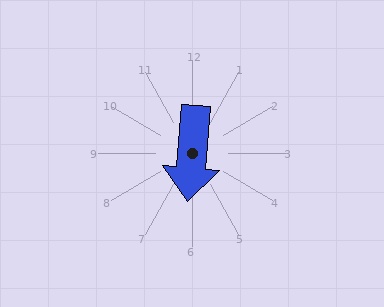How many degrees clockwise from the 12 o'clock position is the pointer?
Approximately 185 degrees.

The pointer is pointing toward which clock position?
Roughly 6 o'clock.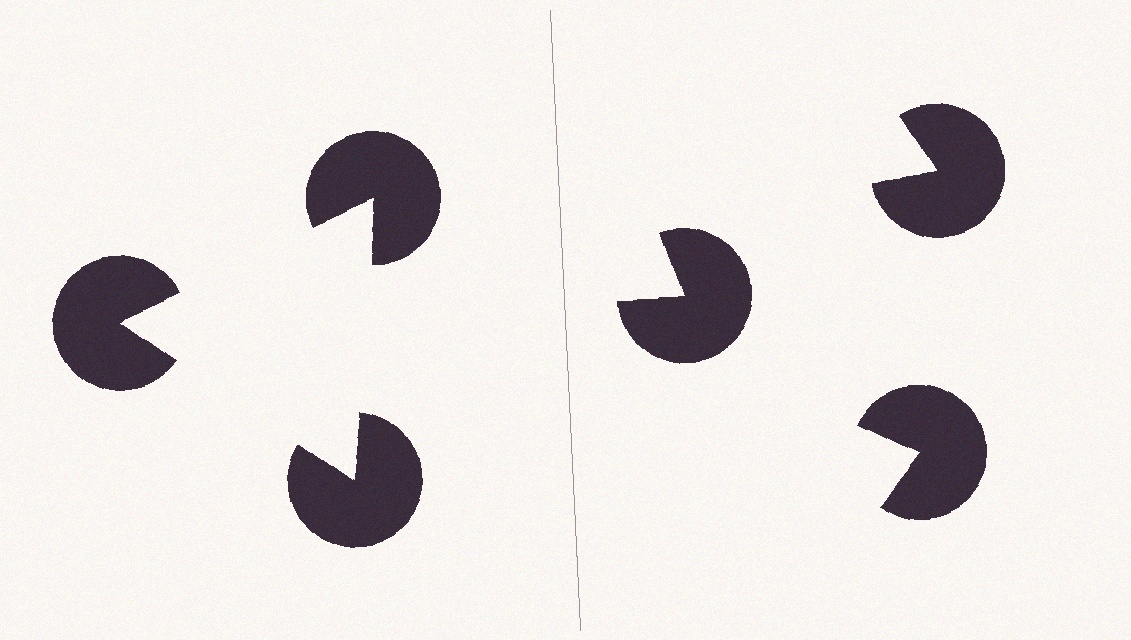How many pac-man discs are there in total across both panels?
6 — 3 on each side.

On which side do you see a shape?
An illusory triangle appears on the left side. On the right side the wedge cuts are rotated, so no coherent shape forms.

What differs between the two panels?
The pac-man discs are positioned identically on both sides; only the wedge orientations differ. On the left they align to a triangle; on the right they are misaligned.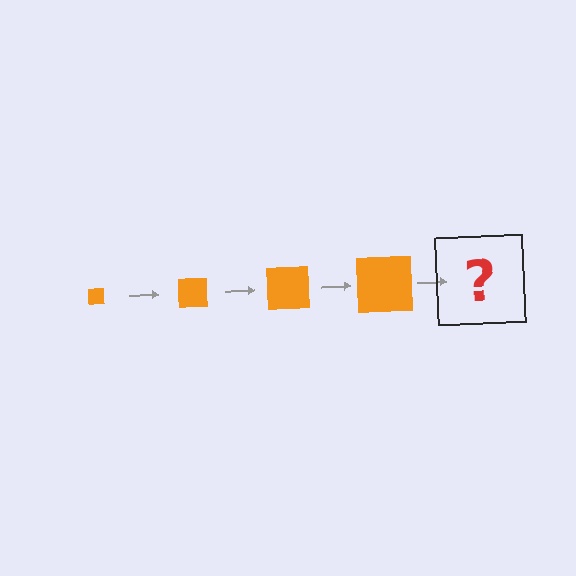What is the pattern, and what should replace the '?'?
The pattern is that the square gets progressively larger each step. The '?' should be an orange square, larger than the previous one.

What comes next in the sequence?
The next element should be an orange square, larger than the previous one.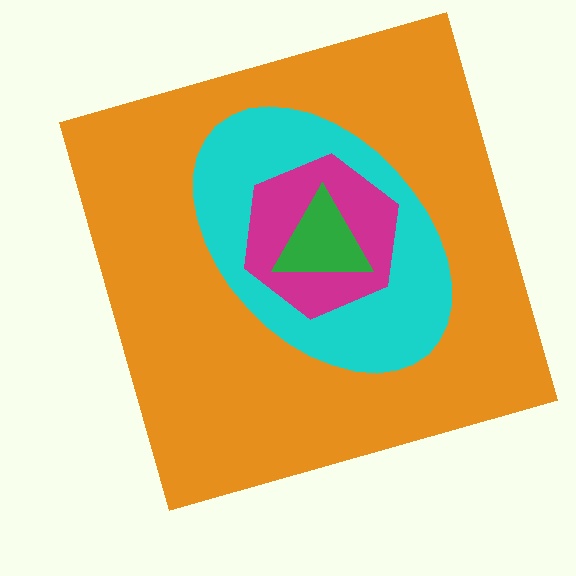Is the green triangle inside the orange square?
Yes.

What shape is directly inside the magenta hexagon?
The green triangle.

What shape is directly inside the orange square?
The cyan ellipse.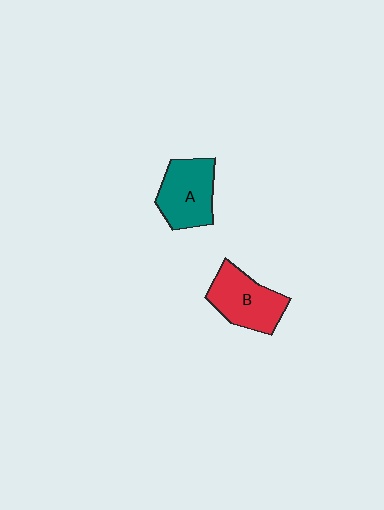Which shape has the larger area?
Shape B (red).